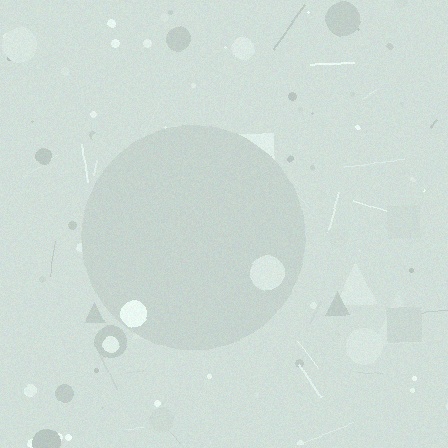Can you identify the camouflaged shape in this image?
The camouflaged shape is a circle.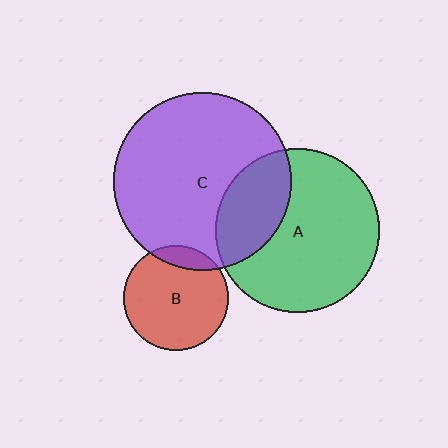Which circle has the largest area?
Circle C (purple).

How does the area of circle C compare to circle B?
Approximately 2.9 times.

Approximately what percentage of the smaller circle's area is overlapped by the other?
Approximately 30%.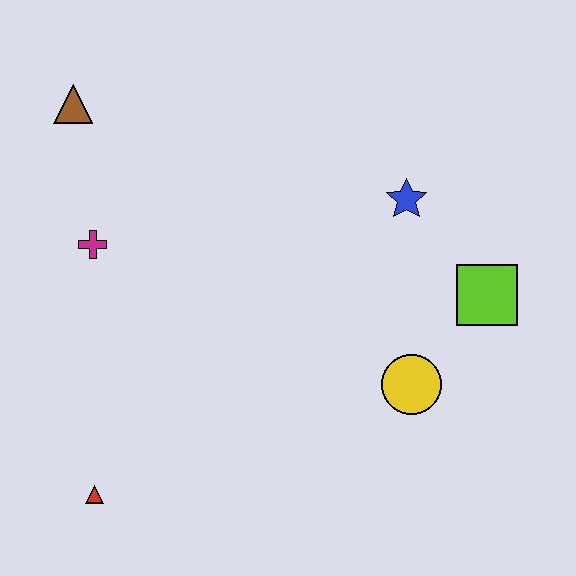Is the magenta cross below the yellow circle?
No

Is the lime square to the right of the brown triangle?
Yes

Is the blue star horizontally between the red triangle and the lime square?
Yes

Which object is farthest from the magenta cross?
The lime square is farthest from the magenta cross.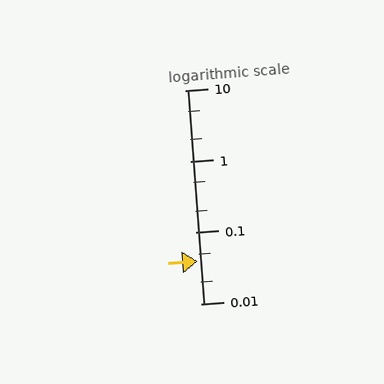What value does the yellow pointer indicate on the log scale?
The pointer indicates approximately 0.039.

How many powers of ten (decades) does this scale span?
The scale spans 3 decades, from 0.01 to 10.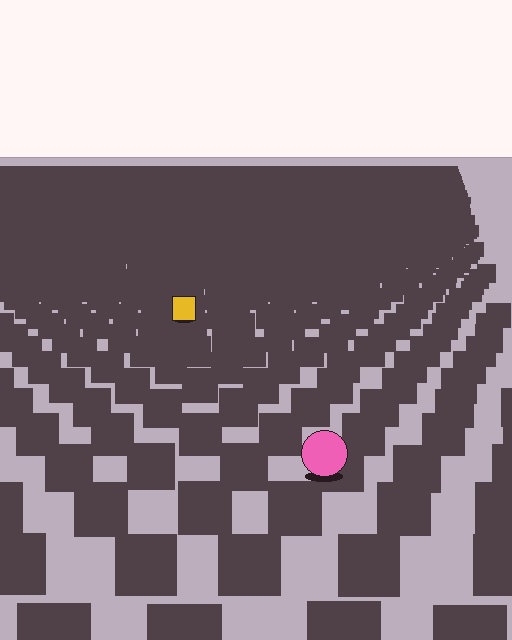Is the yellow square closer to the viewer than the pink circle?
No. The pink circle is closer — you can tell from the texture gradient: the ground texture is coarser near it.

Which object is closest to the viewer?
The pink circle is closest. The texture marks near it are larger and more spread out.